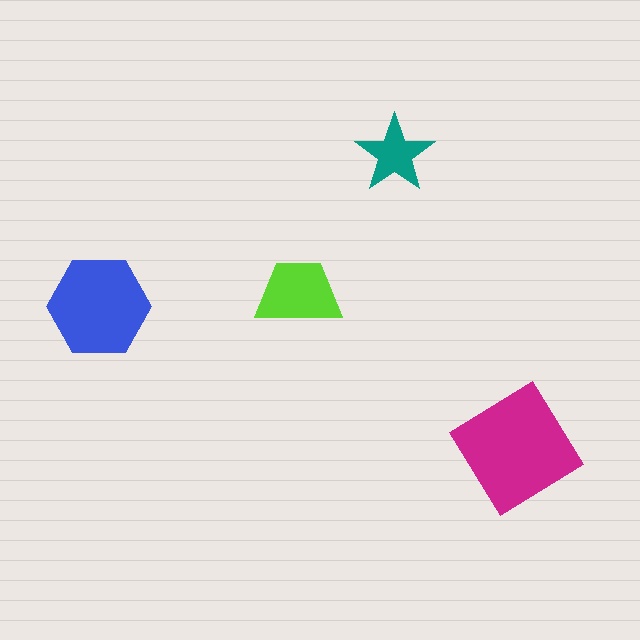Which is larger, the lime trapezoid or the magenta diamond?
The magenta diamond.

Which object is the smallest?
The teal star.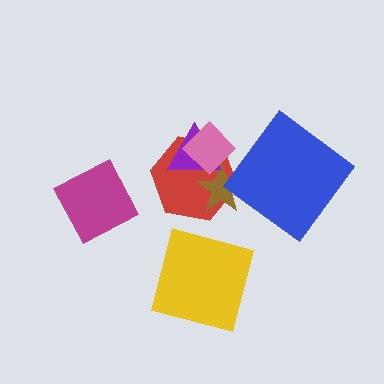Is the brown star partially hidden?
Yes, it is partially covered by another shape.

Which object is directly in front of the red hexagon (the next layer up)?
The brown star is directly in front of the red hexagon.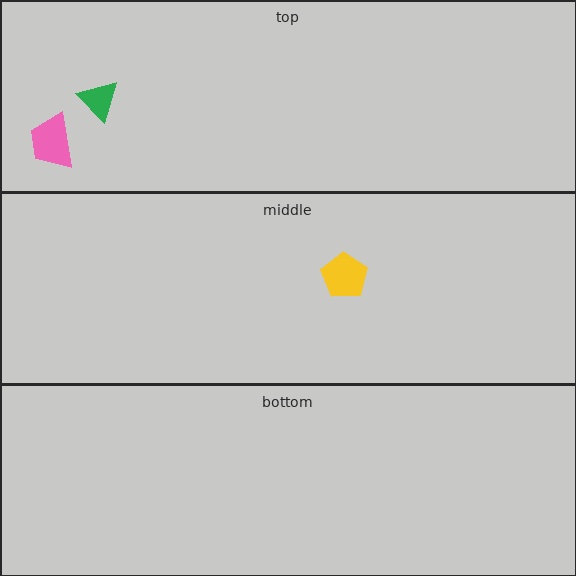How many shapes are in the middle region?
1.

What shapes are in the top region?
The pink trapezoid, the green triangle.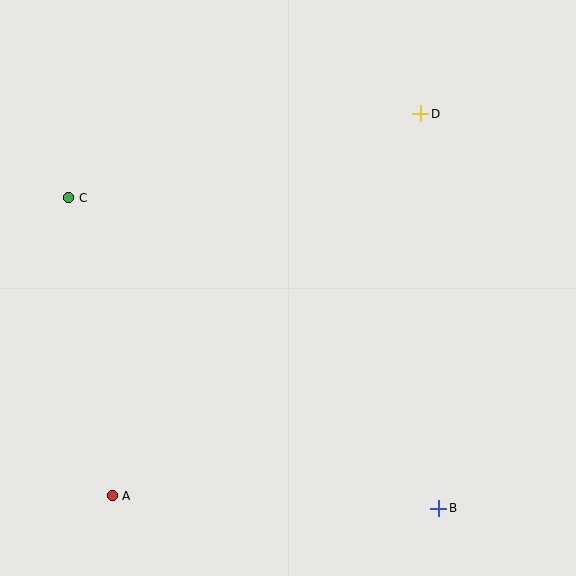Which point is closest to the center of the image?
Point D at (420, 114) is closest to the center.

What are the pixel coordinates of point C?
Point C is at (69, 198).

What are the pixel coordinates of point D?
Point D is at (420, 114).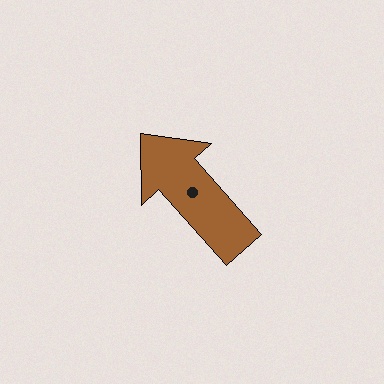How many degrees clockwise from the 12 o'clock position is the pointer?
Approximately 318 degrees.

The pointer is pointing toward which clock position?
Roughly 11 o'clock.